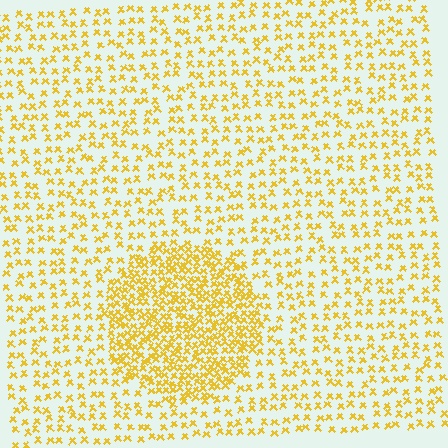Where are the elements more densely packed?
The elements are more densely packed inside the circle boundary.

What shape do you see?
I see a circle.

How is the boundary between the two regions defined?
The boundary is defined by a change in element density (approximately 2.3x ratio). All elements are the same color, size, and shape.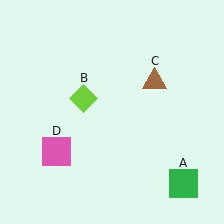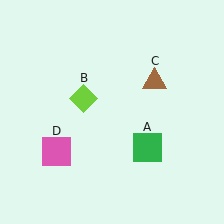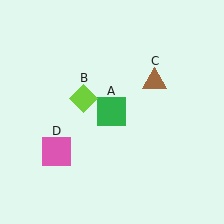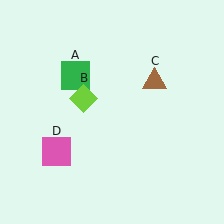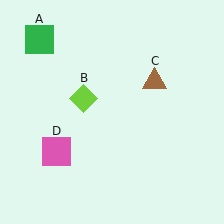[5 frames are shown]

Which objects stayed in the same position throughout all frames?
Lime diamond (object B) and brown triangle (object C) and pink square (object D) remained stationary.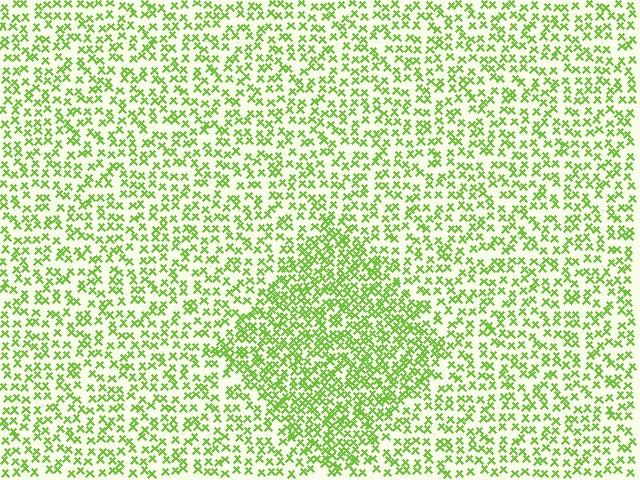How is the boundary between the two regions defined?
The boundary is defined by a change in element density (approximately 1.8x ratio). All elements are the same color, size, and shape.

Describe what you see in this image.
The image contains small lime elements arranged at two different densities. A diamond-shaped region is visible where the elements are more densely packed than the surrounding area.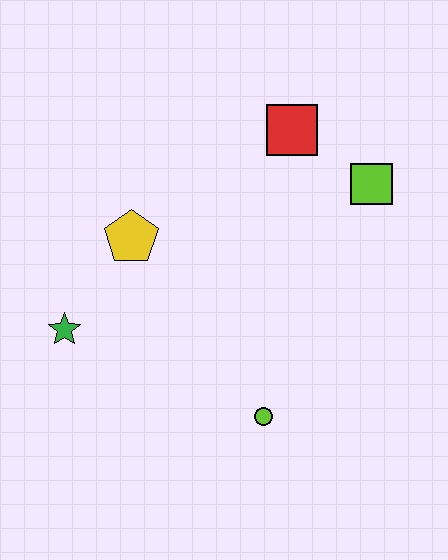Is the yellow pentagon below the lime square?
Yes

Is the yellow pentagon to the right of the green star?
Yes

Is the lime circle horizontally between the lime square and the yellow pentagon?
Yes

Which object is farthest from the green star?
The lime square is farthest from the green star.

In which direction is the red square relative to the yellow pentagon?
The red square is to the right of the yellow pentagon.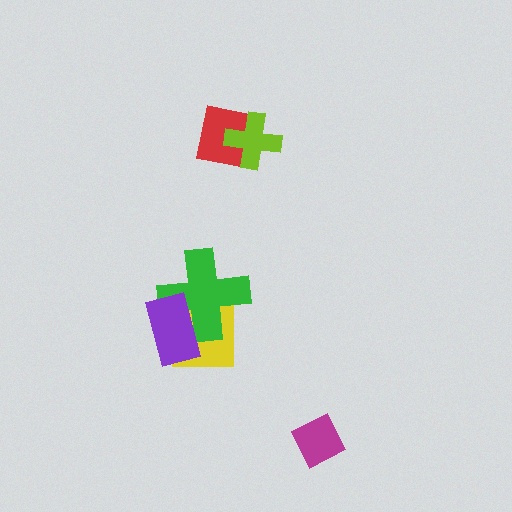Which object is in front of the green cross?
The purple rectangle is in front of the green cross.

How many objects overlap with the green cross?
2 objects overlap with the green cross.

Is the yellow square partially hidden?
Yes, it is partially covered by another shape.